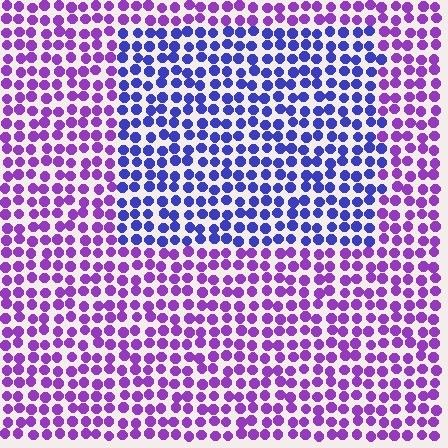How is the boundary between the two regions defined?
The boundary is defined purely by a slight shift in hue (about 43 degrees). Spacing, size, and orientation are identical on both sides.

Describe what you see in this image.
The image is filled with small purple elements in a uniform arrangement. A rectangle-shaped region is visible where the elements are tinted to a slightly different hue, forming a subtle color boundary.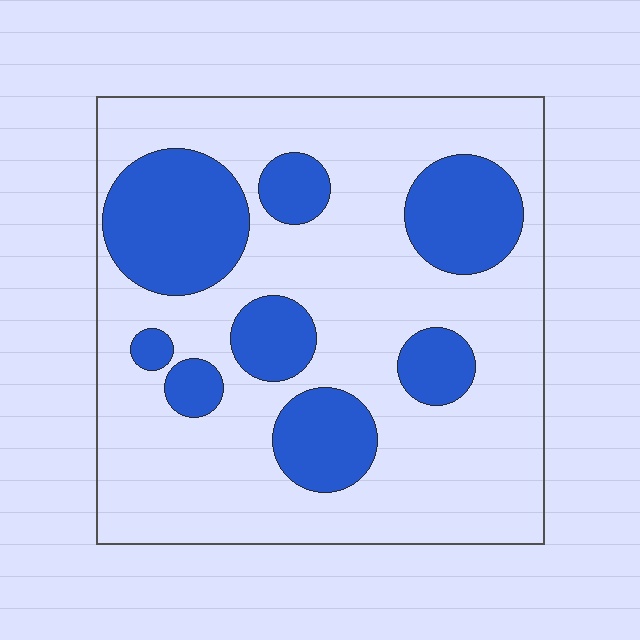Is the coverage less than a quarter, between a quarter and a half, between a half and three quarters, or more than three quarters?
Between a quarter and a half.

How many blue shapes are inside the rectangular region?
8.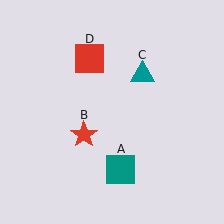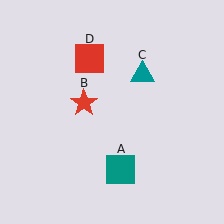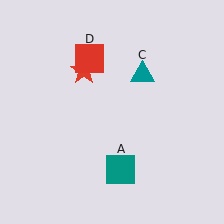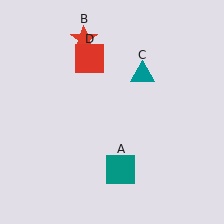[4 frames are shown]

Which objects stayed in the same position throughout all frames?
Teal square (object A) and teal triangle (object C) and red square (object D) remained stationary.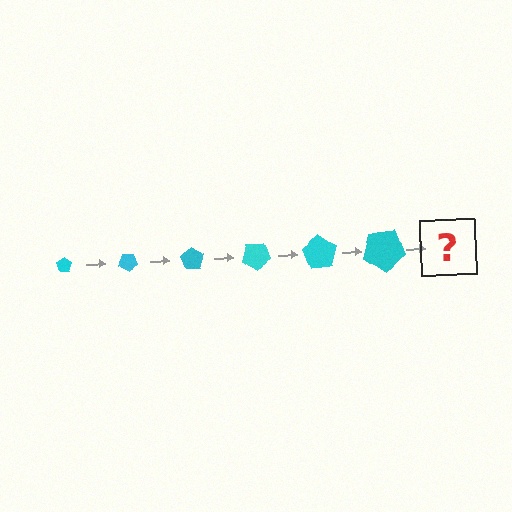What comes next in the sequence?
The next element should be a pentagon, larger than the previous one and rotated 210 degrees from the start.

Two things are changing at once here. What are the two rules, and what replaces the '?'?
The two rules are that the pentagon grows larger each step and it rotates 35 degrees each step. The '?' should be a pentagon, larger than the previous one and rotated 210 degrees from the start.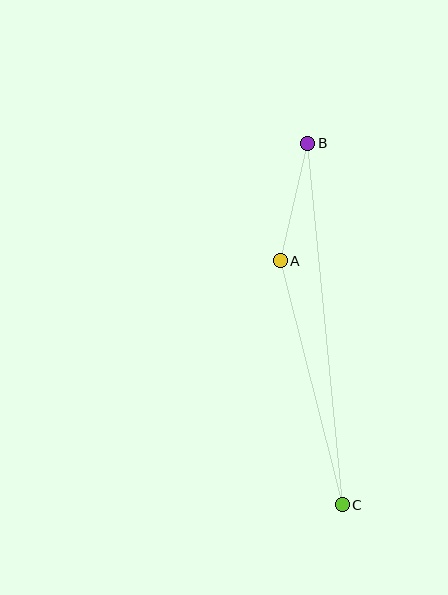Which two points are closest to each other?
Points A and B are closest to each other.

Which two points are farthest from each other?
Points B and C are farthest from each other.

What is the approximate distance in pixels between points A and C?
The distance between A and C is approximately 252 pixels.